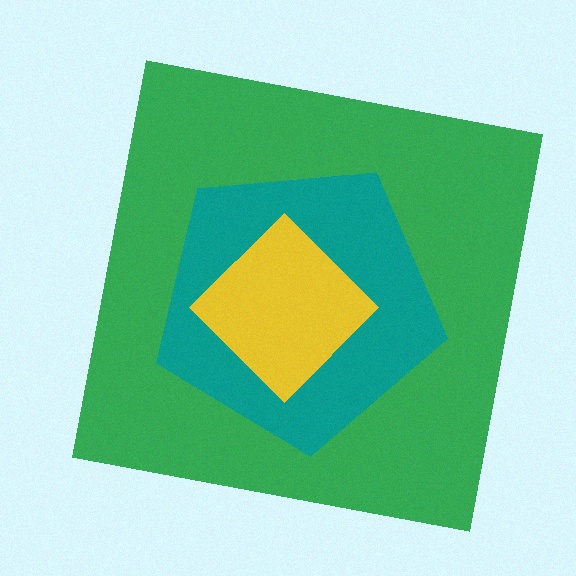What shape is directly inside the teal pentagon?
The yellow diamond.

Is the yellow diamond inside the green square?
Yes.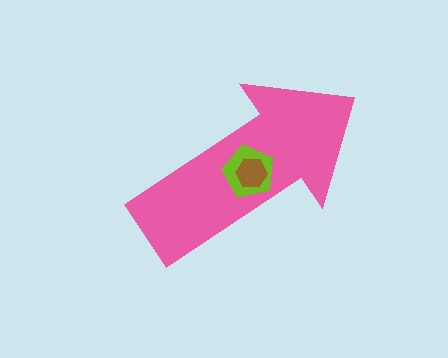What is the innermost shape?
The brown hexagon.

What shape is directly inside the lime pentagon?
The brown hexagon.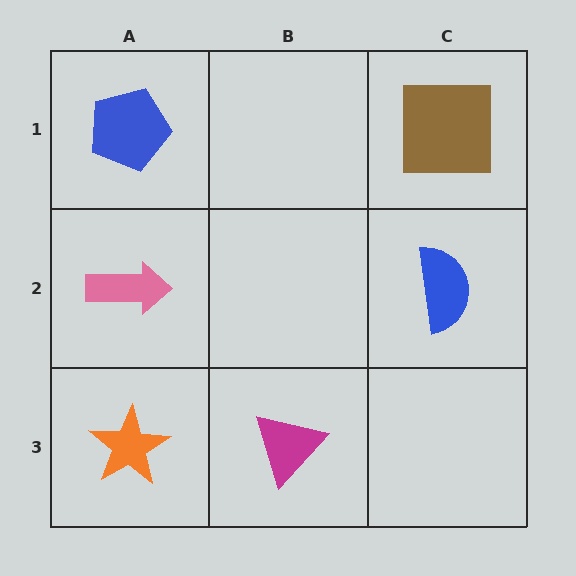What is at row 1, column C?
A brown square.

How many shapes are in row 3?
2 shapes.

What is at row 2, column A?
A pink arrow.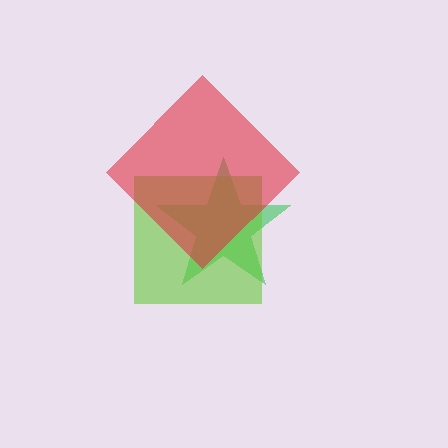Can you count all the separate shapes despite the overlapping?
Yes, there are 3 separate shapes.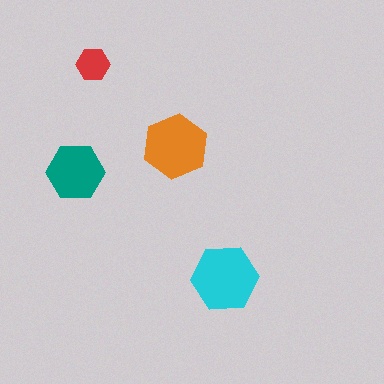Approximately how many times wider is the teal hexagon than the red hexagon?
About 1.5 times wider.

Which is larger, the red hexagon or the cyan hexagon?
The cyan one.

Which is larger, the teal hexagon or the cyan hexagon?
The cyan one.